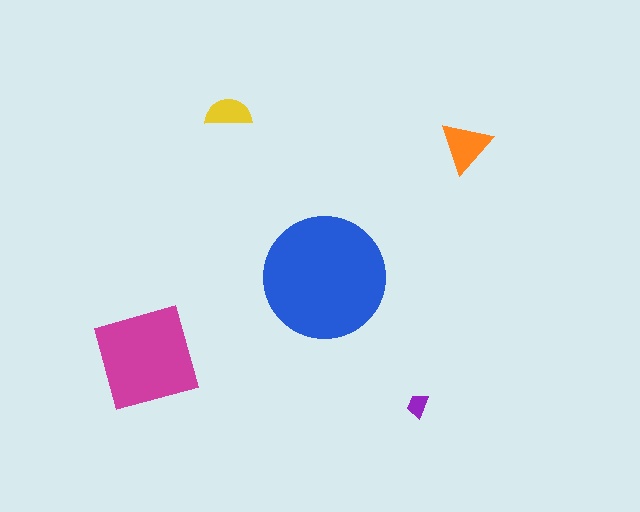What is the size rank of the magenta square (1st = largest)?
2nd.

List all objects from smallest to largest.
The purple trapezoid, the yellow semicircle, the orange triangle, the magenta square, the blue circle.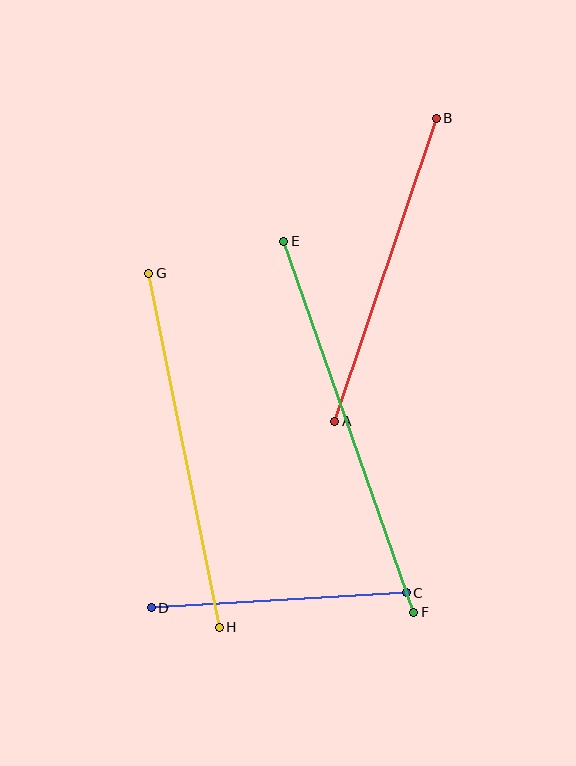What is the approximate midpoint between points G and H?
The midpoint is at approximately (184, 450) pixels.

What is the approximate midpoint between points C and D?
The midpoint is at approximately (279, 600) pixels.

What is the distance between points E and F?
The distance is approximately 393 pixels.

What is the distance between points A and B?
The distance is approximately 320 pixels.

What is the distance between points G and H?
The distance is approximately 361 pixels.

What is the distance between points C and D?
The distance is approximately 255 pixels.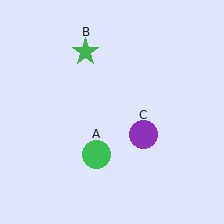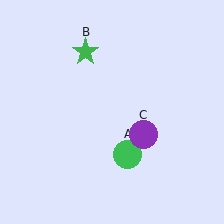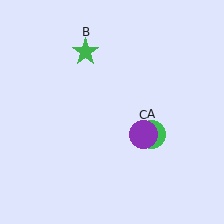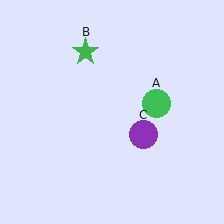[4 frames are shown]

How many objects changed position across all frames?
1 object changed position: green circle (object A).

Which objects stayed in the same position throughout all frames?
Green star (object B) and purple circle (object C) remained stationary.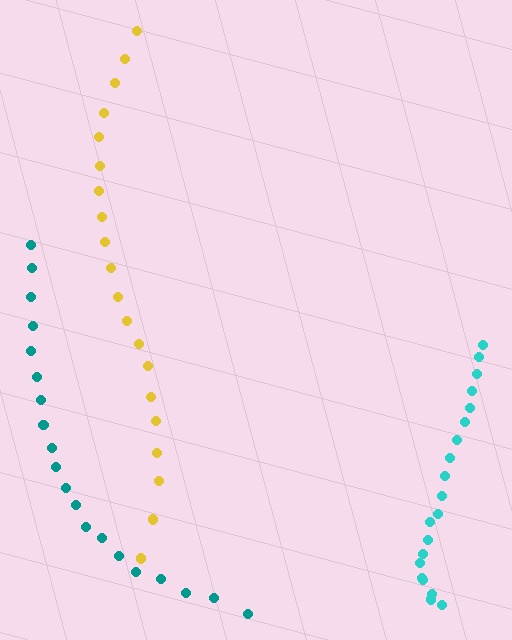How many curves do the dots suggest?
There are 3 distinct paths.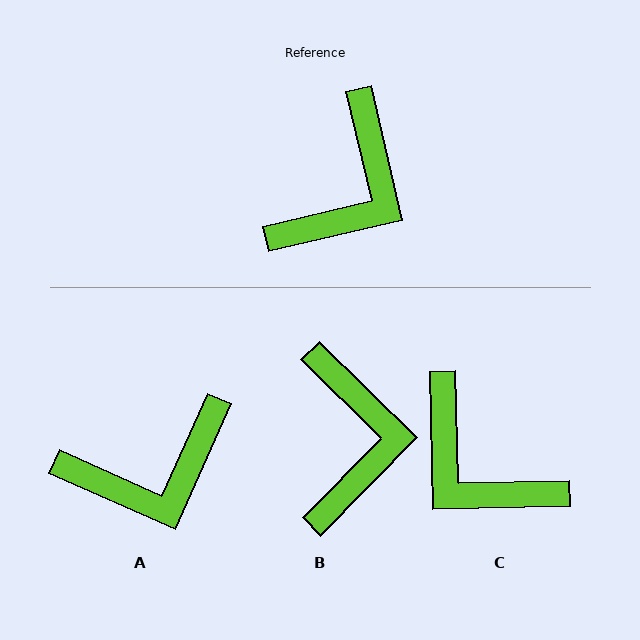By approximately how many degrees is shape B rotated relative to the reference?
Approximately 32 degrees counter-clockwise.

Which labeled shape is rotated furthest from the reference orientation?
C, about 102 degrees away.